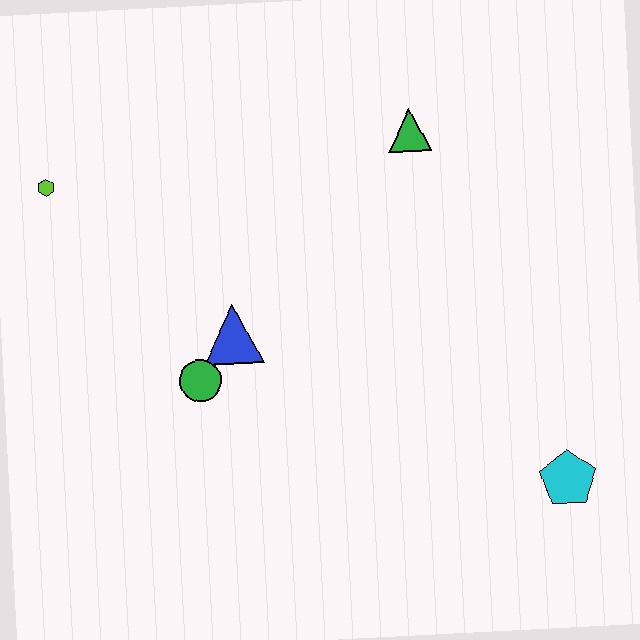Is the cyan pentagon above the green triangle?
No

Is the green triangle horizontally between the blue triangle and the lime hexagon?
No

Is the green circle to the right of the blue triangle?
No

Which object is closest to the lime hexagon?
The blue triangle is closest to the lime hexagon.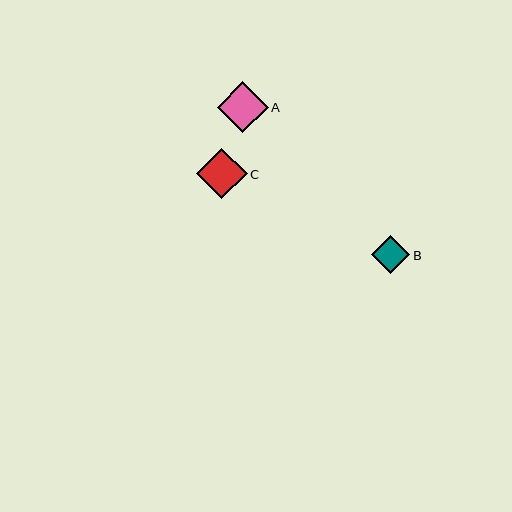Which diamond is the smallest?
Diamond B is the smallest with a size of approximately 38 pixels.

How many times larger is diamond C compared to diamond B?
Diamond C is approximately 1.3 times the size of diamond B.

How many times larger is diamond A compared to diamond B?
Diamond A is approximately 1.3 times the size of diamond B.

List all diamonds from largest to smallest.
From largest to smallest: A, C, B.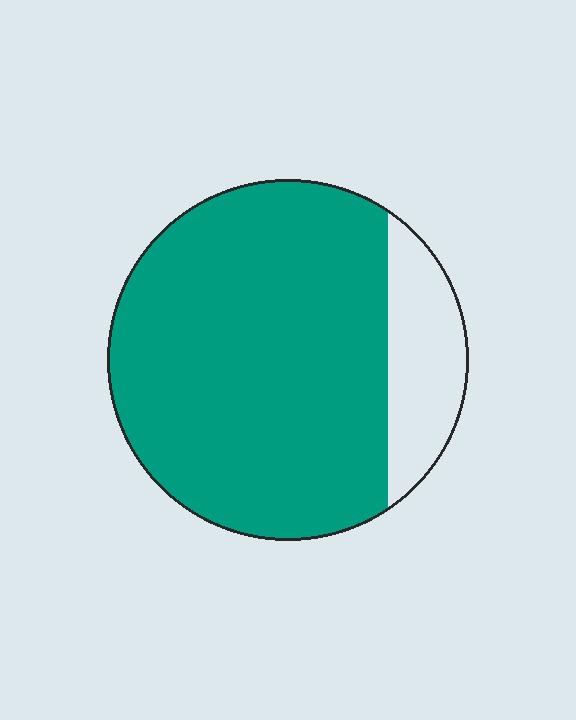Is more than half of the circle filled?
Yes.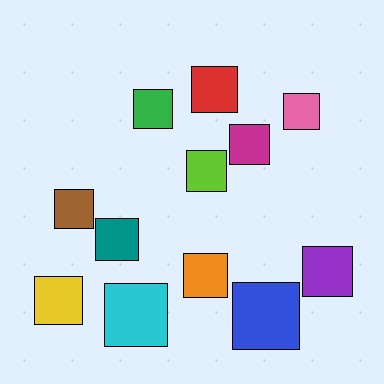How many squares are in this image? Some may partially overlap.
There are 12 squares.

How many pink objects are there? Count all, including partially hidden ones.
There is 1 pink object.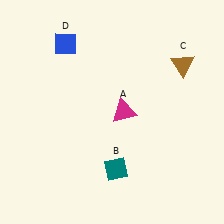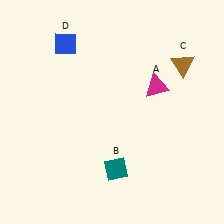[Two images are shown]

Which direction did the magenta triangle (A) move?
The magenta triangle (A) moved right.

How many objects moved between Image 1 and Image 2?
1 object moved between the two images.